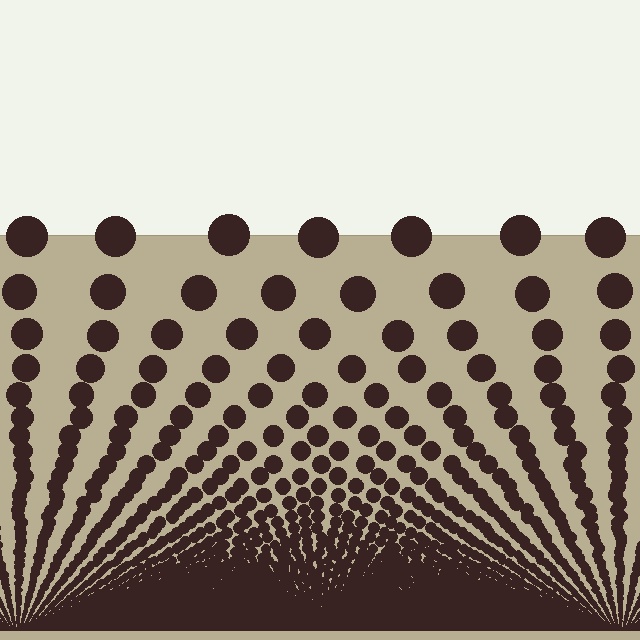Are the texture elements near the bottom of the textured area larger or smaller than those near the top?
Smaller. The gradient is inverted — elements near the bottom are smaller and denser.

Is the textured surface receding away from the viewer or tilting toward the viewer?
The surface appears to tilt toward the viewer. Texture elements get larger and sparser toward the top.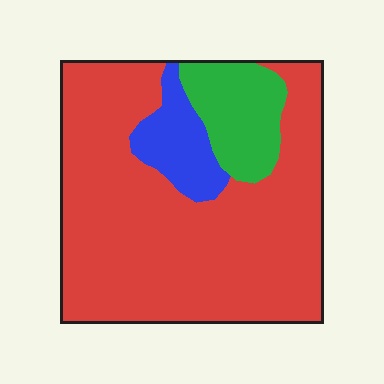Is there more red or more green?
Red.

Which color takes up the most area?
Red, at roughly 75%.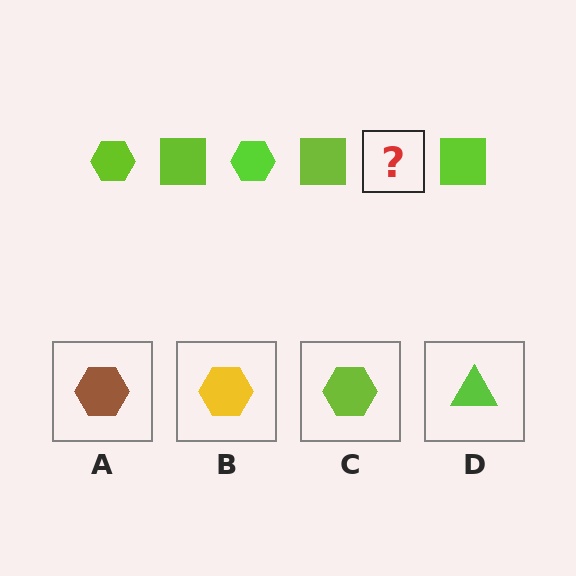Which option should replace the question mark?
Option C.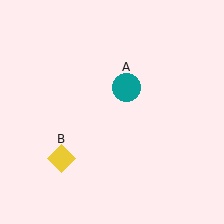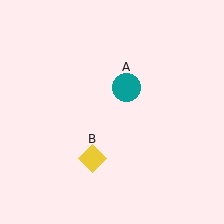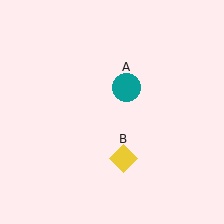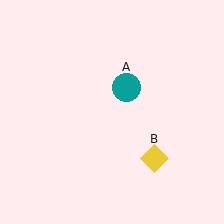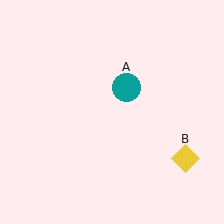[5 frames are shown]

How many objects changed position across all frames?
1 object changed position: yellow diamond (object B).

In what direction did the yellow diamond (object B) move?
The yellow diamond (object B) moved right.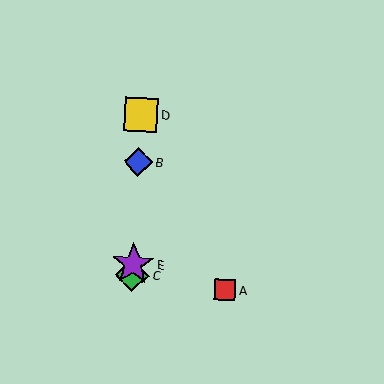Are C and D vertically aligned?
Yes, both are at x≈132.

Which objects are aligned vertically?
Objects B, C, D, E are aligned vertically.